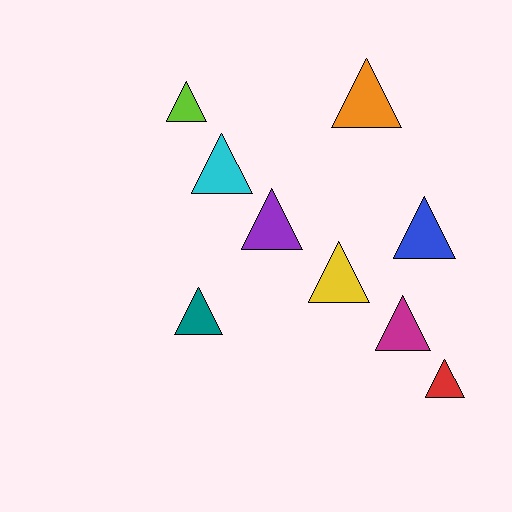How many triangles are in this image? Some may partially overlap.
There are 9 triangles.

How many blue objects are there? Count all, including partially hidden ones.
There is 1 blue object.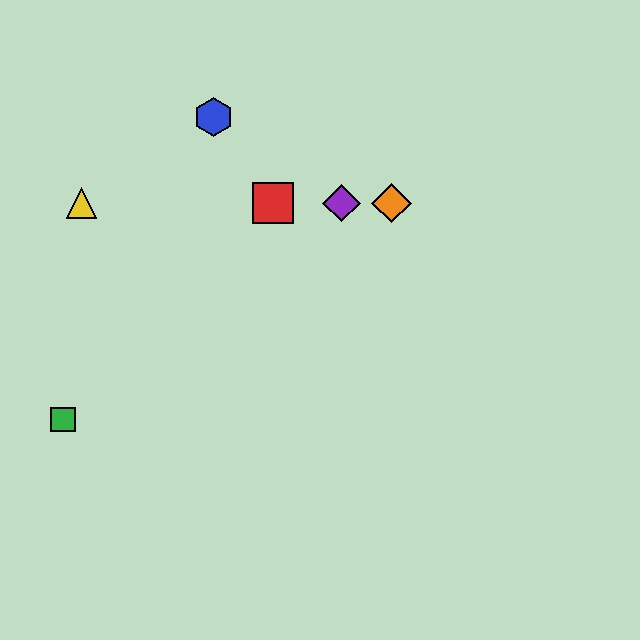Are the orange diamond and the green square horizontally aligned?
No, the orange diamond is at y≈203 and the green square is at y≈419.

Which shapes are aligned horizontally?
The red square, the yellow triangle, the purple diamond, the orange diamond are aligned horizontally.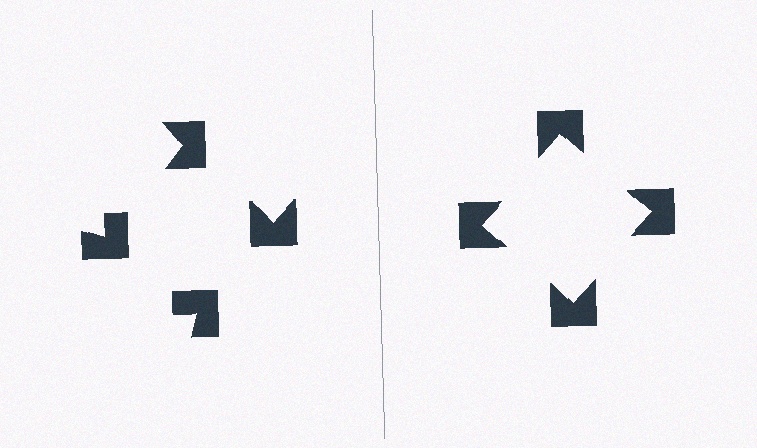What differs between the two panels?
The notched squares are positioned identically on both sides; only the wedge orientations differ. On the right they align to a square; on the left they are misaligned.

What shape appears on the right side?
An illusory square.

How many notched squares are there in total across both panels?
8 — 4 on each side.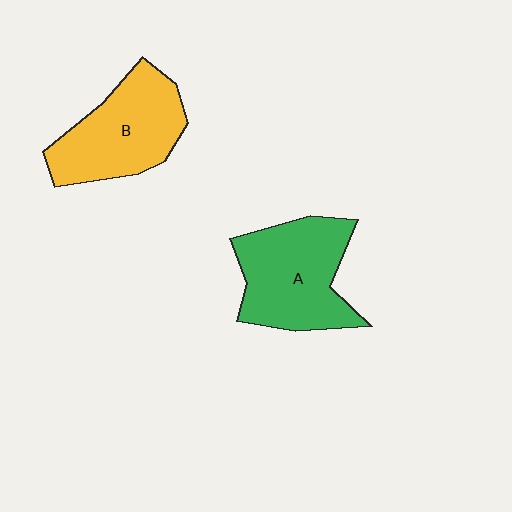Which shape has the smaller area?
Shape B (yellow).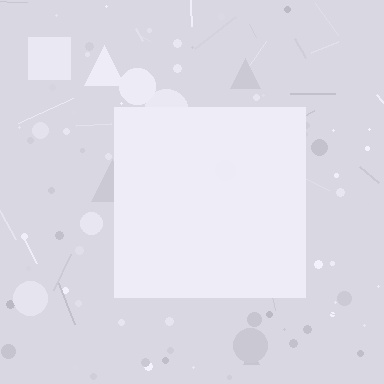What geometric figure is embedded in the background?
A square is embedded in the background.